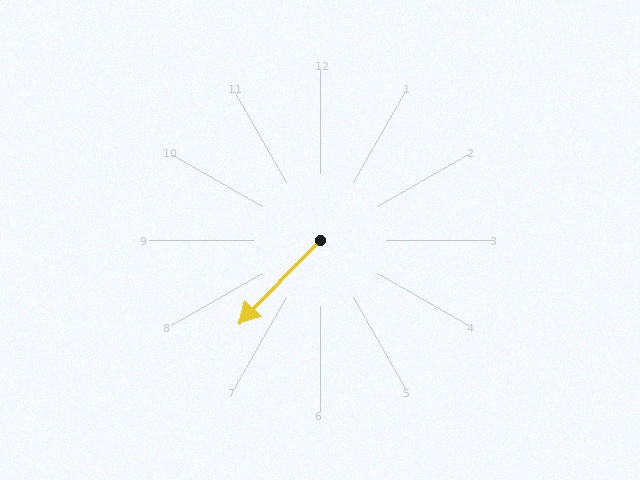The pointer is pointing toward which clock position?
Roughly 7 o'clock.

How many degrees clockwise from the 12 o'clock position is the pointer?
Approximately 224 degrees.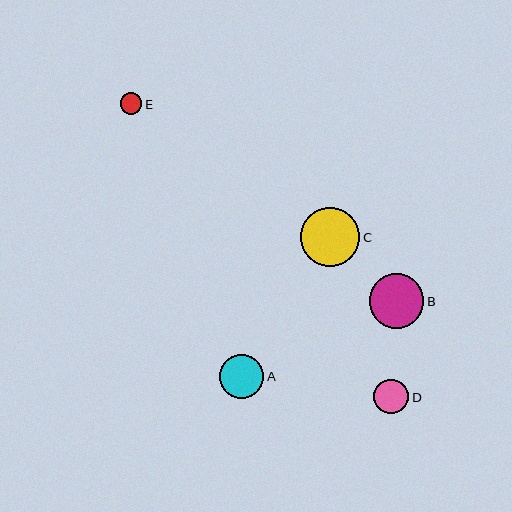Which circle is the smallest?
Circle E is the smallest with a size of approximately 21 pixels.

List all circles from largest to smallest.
From largest to smallest: C, B, A, D, E.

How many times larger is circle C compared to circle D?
Circle C is approximately 1.7 times the size of circle D.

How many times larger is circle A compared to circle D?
Circle A is approximately 1.3 times the size of circle D.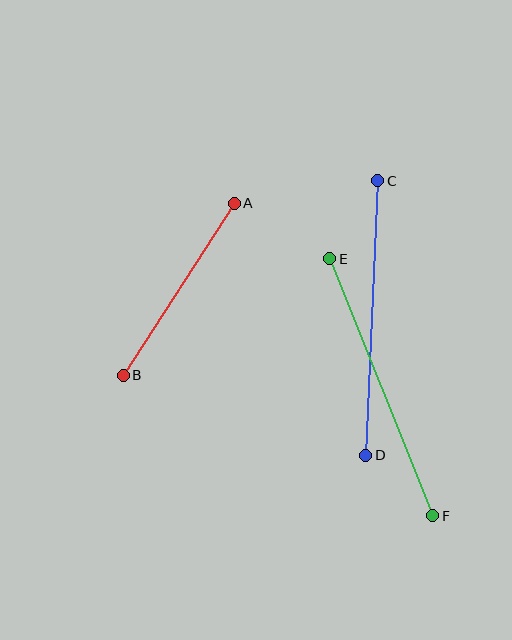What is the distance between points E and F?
The distance is approximately 277 pixels.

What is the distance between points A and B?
The distance is approximately 205 pixels.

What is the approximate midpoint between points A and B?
The midpoint is at approximately (179, 289) pixels.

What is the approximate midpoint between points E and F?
The midpoint is at approximately (381, 387) pixels.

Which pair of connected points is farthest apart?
Points E and F are farthest apart.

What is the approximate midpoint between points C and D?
The midpoint is at approximately (372, 318) pixels.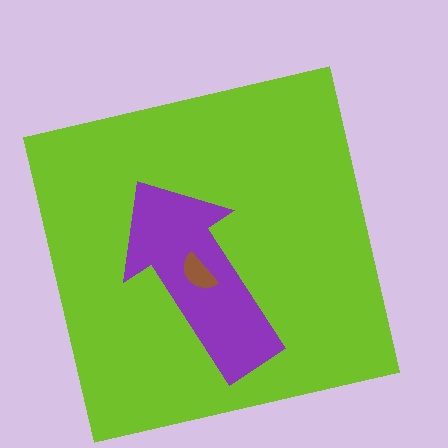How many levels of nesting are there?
3.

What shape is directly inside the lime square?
The purple arrow.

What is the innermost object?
The brown semicircle.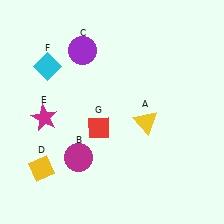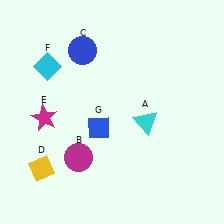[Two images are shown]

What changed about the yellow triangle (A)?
In Image 1, A is yellow. In Image 2, it changed to cyan.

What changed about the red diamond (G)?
In Image 1, G is red. In Image 2, it changed to blue.